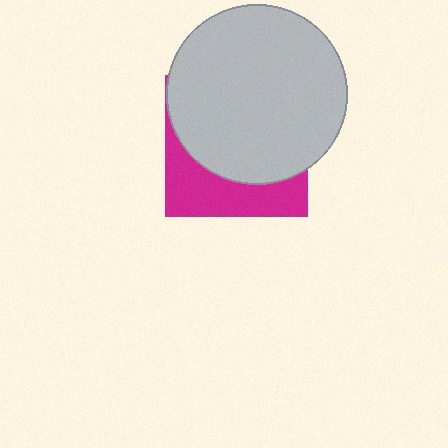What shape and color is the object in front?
The object in front is a light gray circle.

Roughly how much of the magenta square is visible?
A small part of it is visible (roughly 33%).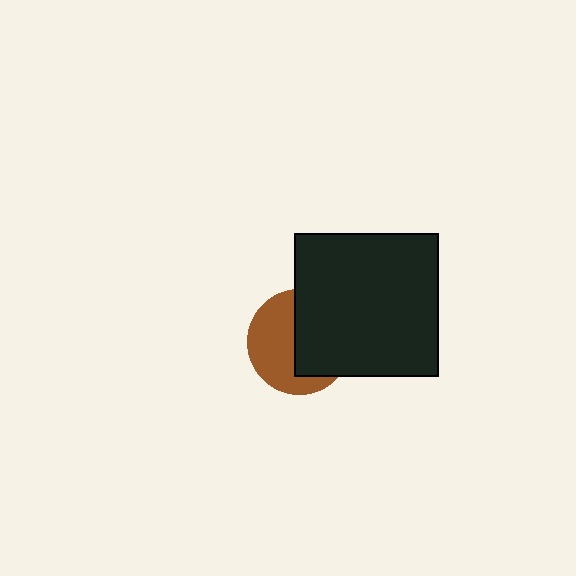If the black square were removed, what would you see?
You would see the complete brown circle.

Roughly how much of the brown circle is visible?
About half of it is visible (roughly 49%).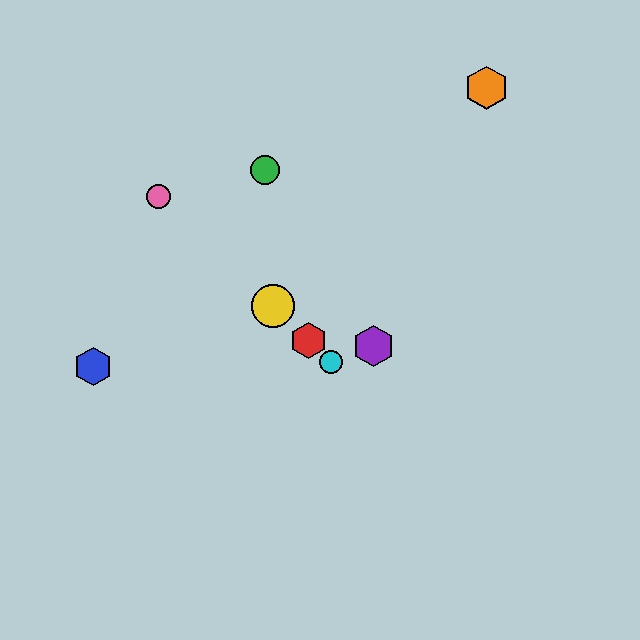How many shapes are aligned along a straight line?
4 shapes (the red hexagon, the yellow circle, the cyan circle, the pink circle) are aligned along a straight line.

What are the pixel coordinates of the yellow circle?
The yellow circle is at (273, 306).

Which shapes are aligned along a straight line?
The red hexagon, the yellow circle, the cyan circle, the pink circle are aligned along a straight line.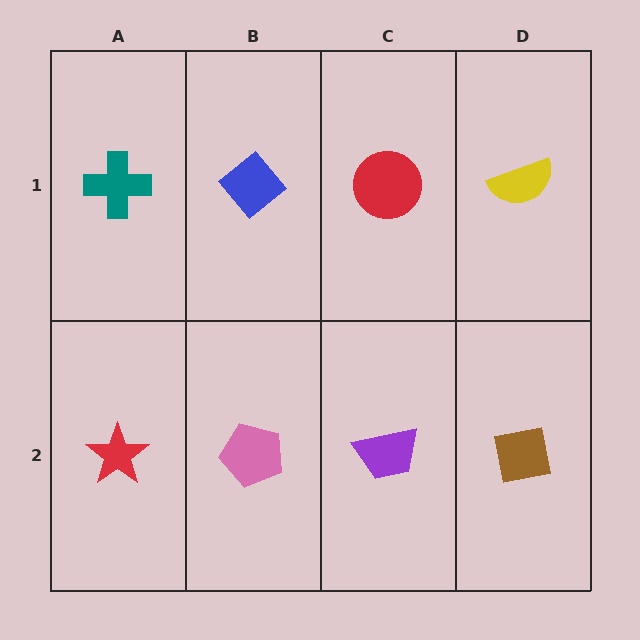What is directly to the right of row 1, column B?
A red circle.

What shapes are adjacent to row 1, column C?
A purple trapezoid (row 2, column C), a blue diamond (row 1, column B), a yellow semicircle (row 1, column D).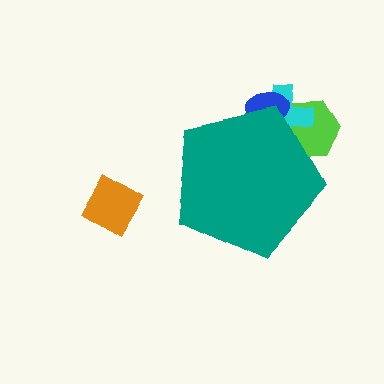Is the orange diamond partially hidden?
No, the orange diamond is fully visible.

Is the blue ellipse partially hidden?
Yes, the blue ellipse is partially hidden behind the teal pentagon.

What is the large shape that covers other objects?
A teal pentagon.